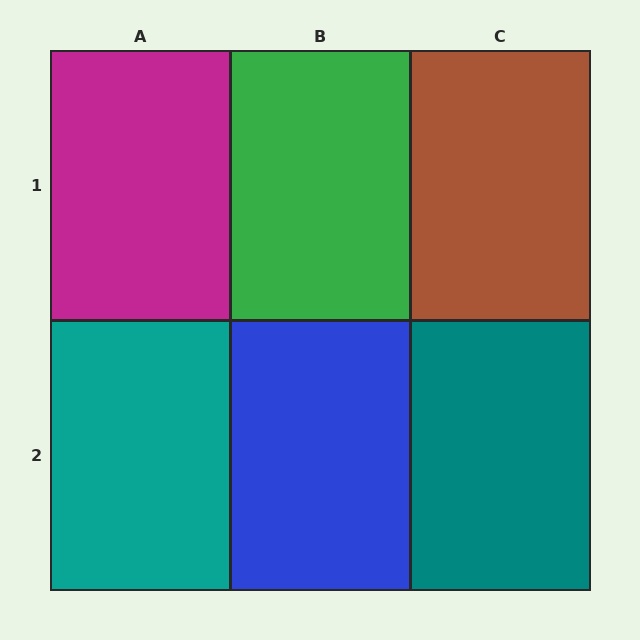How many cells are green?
1 cell is green.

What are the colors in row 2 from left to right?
Teal, blue, teal.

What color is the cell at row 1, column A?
Magenta.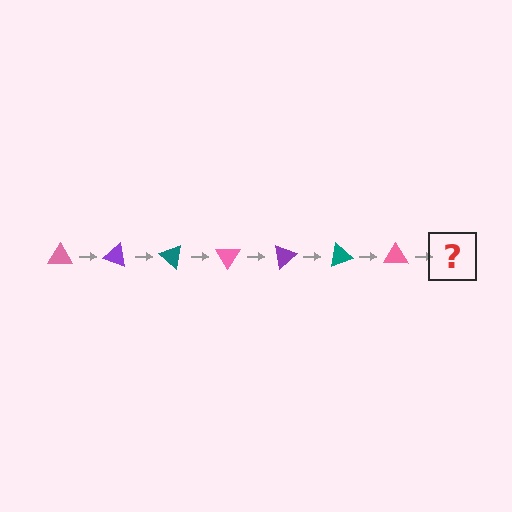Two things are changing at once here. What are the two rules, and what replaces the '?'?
The two rules are that it rotates 20 degrees each step and the color cycles through pink, purple, and teal. The '?' should be a purple triangle, rotated 140 degrees from the start.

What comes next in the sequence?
The next element should be a purple triangle, rotated 140 degrees from the start.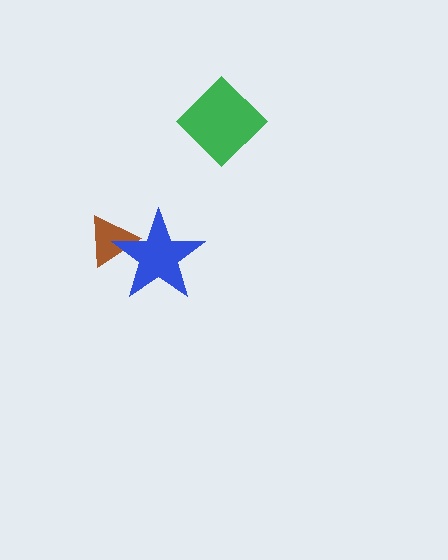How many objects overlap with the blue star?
1 object overlaps with the blue star.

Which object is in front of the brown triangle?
The blue star is in front of the brown triangle.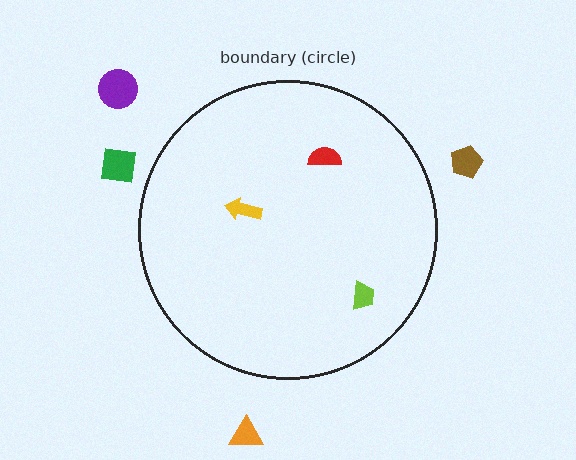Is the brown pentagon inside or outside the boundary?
Outside.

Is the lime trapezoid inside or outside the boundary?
Inside.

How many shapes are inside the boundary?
3 inside, 4 outside.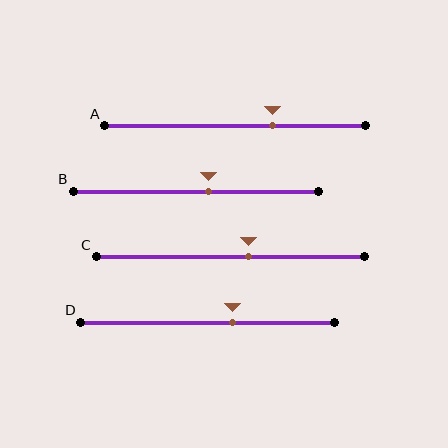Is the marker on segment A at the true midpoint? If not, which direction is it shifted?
No, the marker on segment A is shifted to the right by about 15% of the segment length.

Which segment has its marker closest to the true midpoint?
Segment B has its marker closest to the true midpoint.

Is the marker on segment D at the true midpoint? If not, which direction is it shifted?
No, the marker on segment D is shifted to the right by about 10% of the segment length.